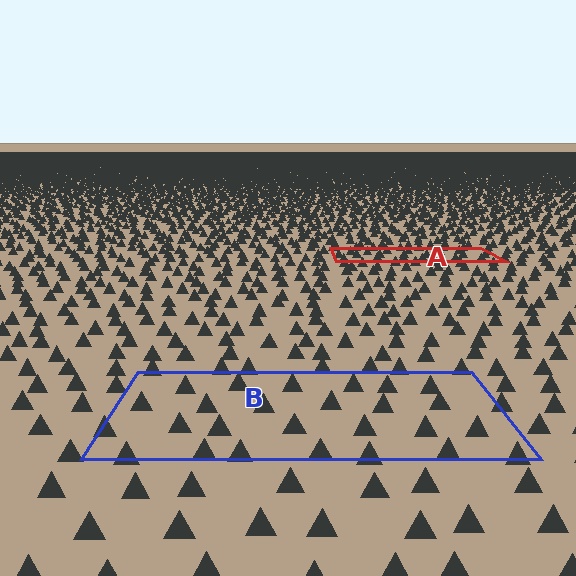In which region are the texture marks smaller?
The texture marks are smaller in region A, because it is farther away.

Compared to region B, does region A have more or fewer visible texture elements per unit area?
Region A has more texture elements per unit area — they are packed more densely because it is farther away.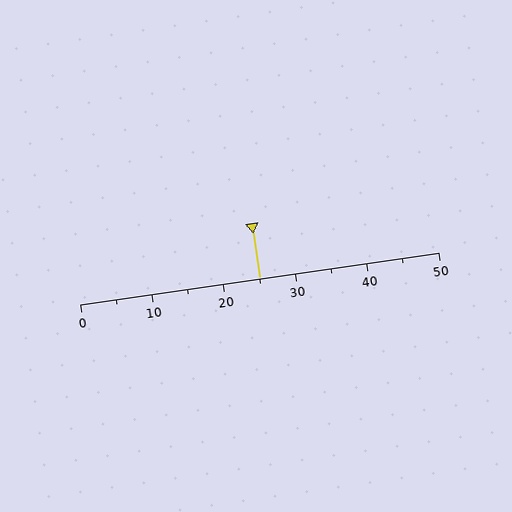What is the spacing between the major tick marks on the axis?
The major ticks are spaced 10 apart.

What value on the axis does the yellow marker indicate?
The marker indicates approximately 25.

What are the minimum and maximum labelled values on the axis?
The axis runs from 0 to 50.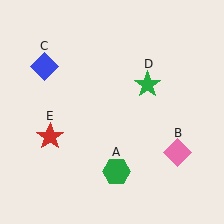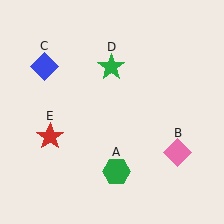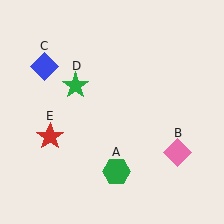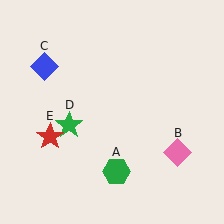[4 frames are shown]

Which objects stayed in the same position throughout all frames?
Green hexagon (object A) and pink diamond (object B) and blue diamond (object C) and red star (object E) remained stationary.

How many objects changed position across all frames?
1 object changed position: green star (object D).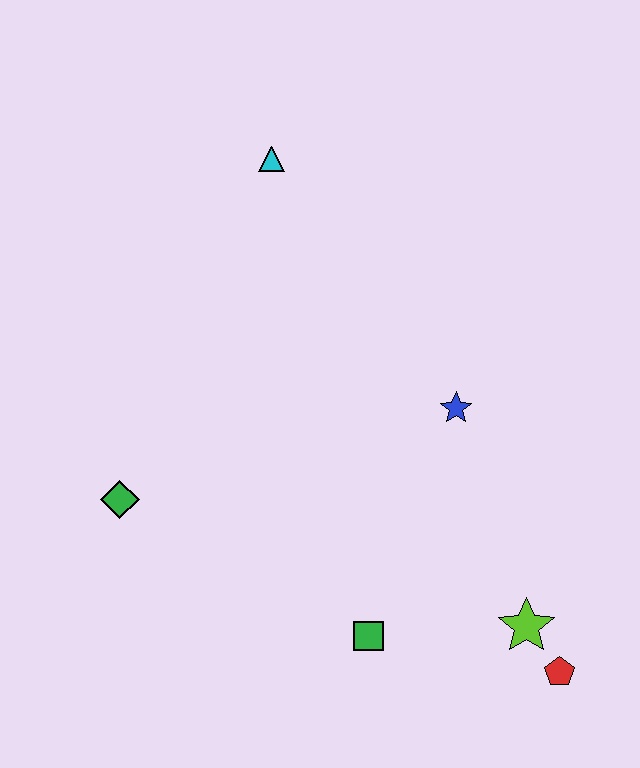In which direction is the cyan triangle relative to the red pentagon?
The cyan triangle is above the red pentagon.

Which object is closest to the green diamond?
The green square is closest to the green diamond.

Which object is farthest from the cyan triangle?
The red pentagon is farthest from the cyan triangle.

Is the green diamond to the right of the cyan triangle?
No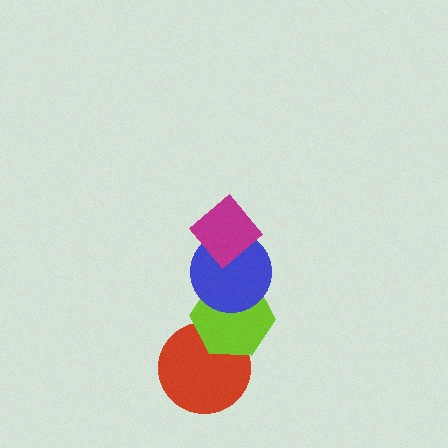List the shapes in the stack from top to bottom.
From top to bottom: the magenta diamond, the blue circle, the lime hexagon, the red circle.